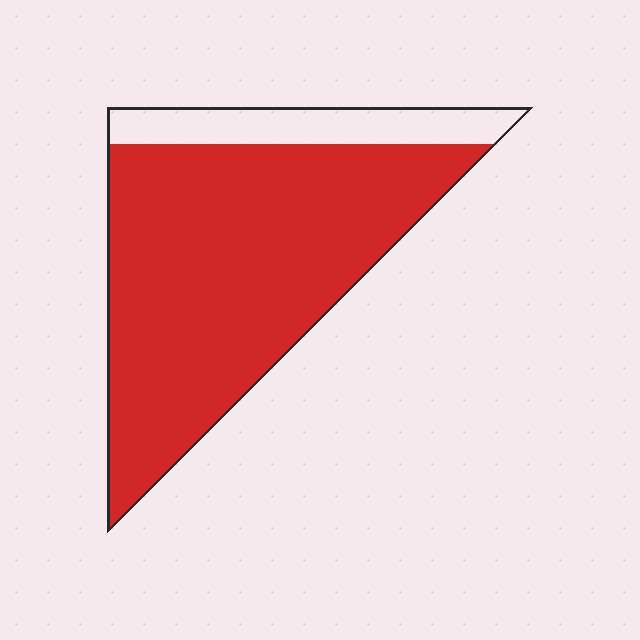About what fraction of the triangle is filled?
About five sixths (5/6).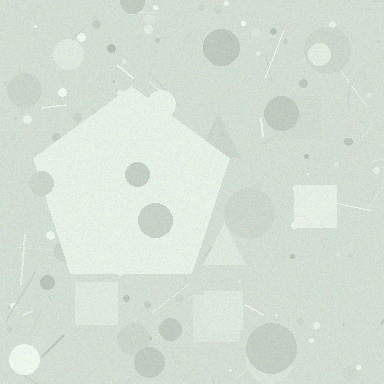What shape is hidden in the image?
A pentagon is hidden in the image.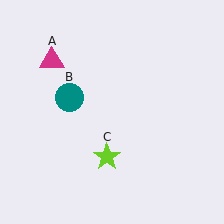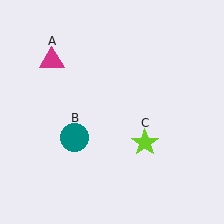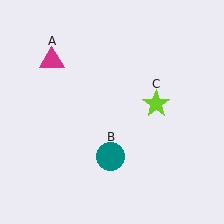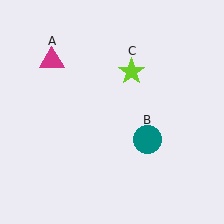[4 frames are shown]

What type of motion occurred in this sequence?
The teal circle (object B), lime star (object C) rotated counterclockwise around the center of the scene.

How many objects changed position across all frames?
2 objects changed position: teal circle (object B), lime star (object C).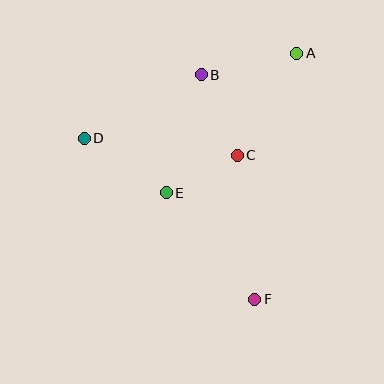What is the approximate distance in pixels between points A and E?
The distance between A and E is approximately 191 pixels.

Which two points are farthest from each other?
Points A and F are farthest from each other.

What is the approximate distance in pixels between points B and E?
The distance between B and E is approximately 123 pixels.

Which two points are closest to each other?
Points C and E are closest to each other.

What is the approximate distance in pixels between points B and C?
The distance between B and C is approximately 88 pixels.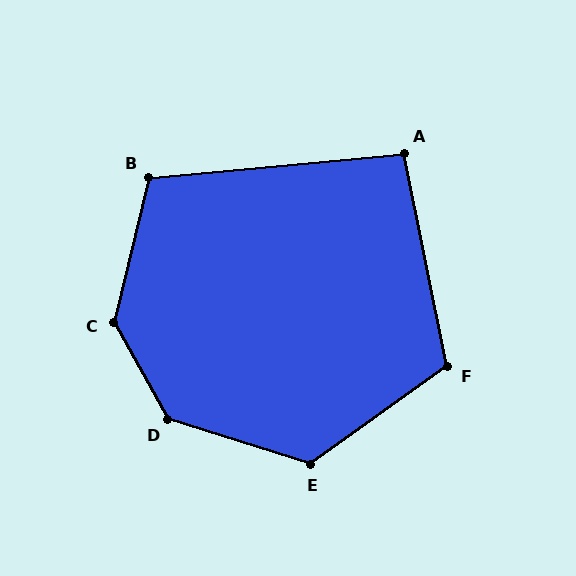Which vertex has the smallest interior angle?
A, at approximately 96 degrees.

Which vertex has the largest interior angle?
C, at approximately 137 degrees.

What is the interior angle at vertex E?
Approximately 127 degrees (obtuse).